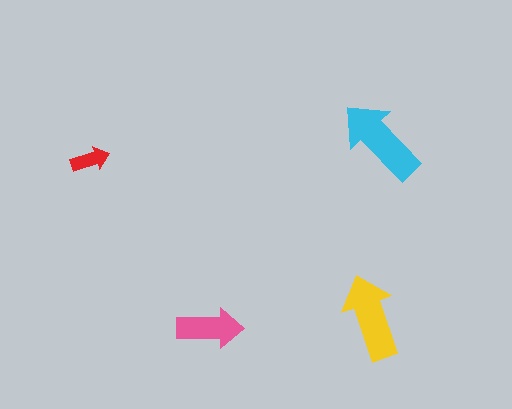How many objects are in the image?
There are 4 objects in the image.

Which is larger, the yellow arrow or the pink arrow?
The yellow one.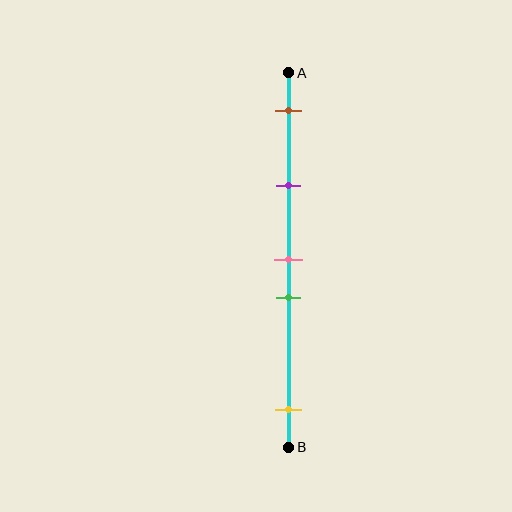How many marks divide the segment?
There are 5 marks dividing the segment.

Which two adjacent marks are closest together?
The pink and green marks are the closest adjacent pair.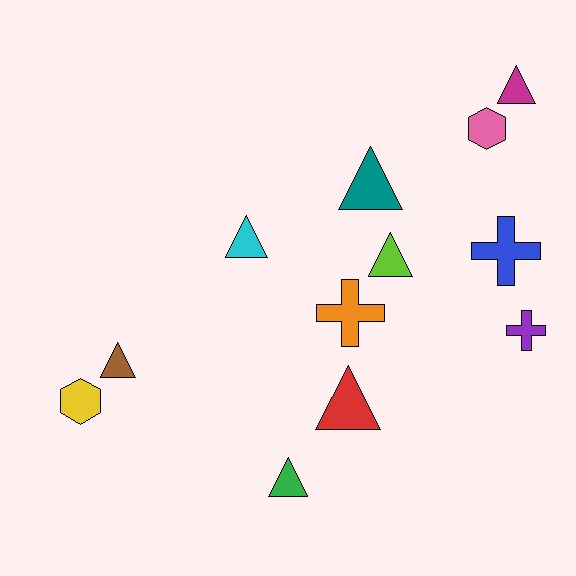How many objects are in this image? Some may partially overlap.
There are 12 objects.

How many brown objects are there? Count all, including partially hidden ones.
There is 1 brown object.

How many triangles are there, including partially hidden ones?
There are 7 triangles.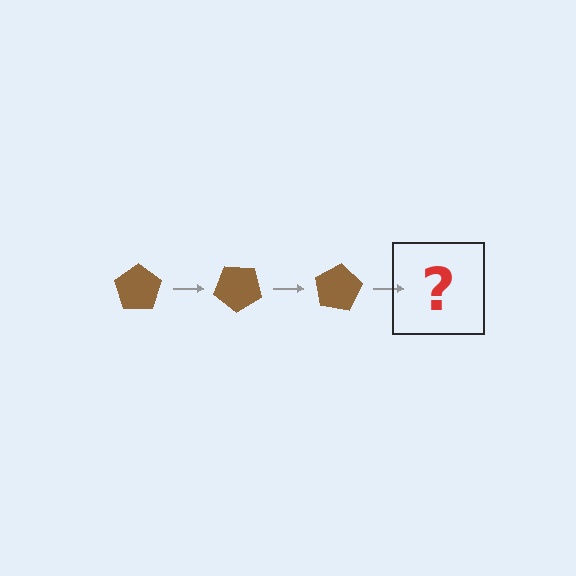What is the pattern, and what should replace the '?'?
The pattern is that the pentagon rotates 40 degrees each step. The '?' should be a brown pentagon rotated 120 degrees.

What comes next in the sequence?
The next element should be a brown pentagon rotated 120 degrees.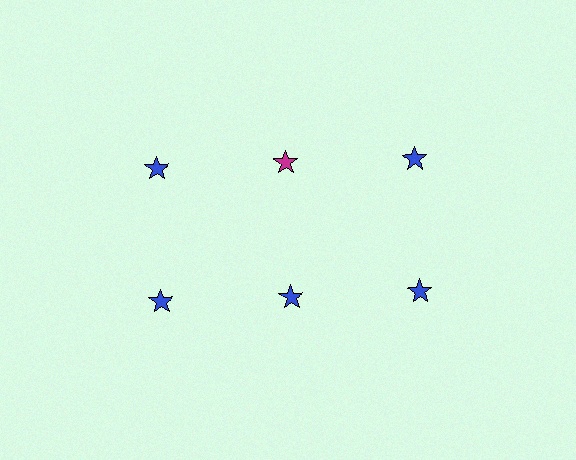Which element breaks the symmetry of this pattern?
The magenta star in the top row, second from left column breaks the symmetry. All other shapes are blue stars.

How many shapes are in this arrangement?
There are 6 shapes arranged in a grid pattern.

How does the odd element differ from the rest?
It has a different color: magenta instead of blue.